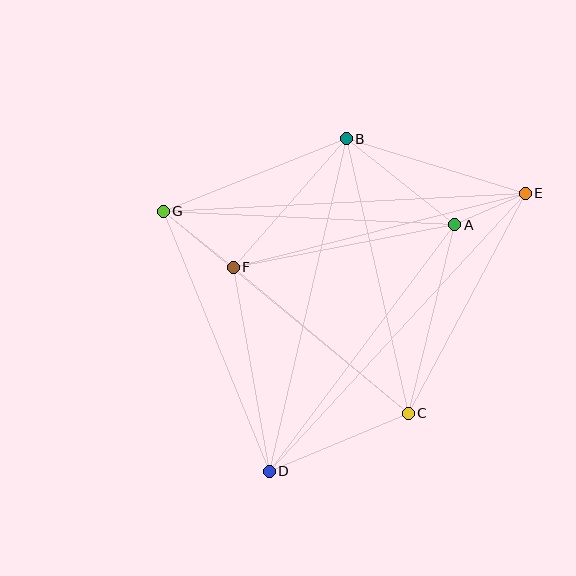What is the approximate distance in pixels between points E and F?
The distance between E and F is approximately 301 pixels.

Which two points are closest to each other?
Points A and E are closest to each other.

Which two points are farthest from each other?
Points D and E are farthest from each other.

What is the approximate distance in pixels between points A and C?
The distance between A and C is approximately 194 pixels.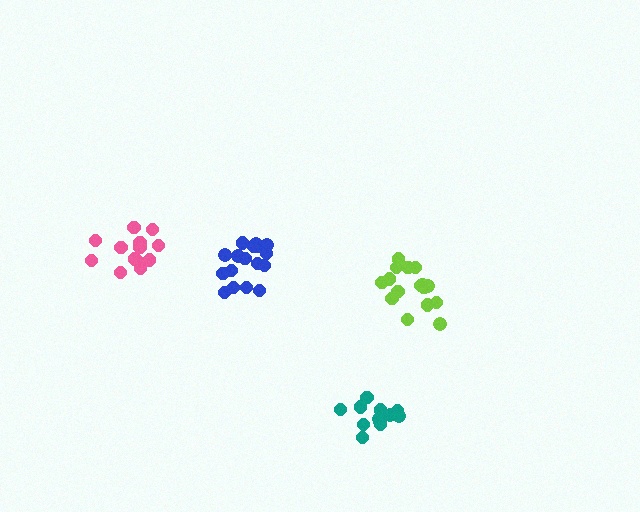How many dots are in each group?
Group 1: 17 dots, Group 2: 13 dots, Group 3: 14 dots, Group 4: 16 dots (60 total).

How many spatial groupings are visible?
There are 4 spatial groupings.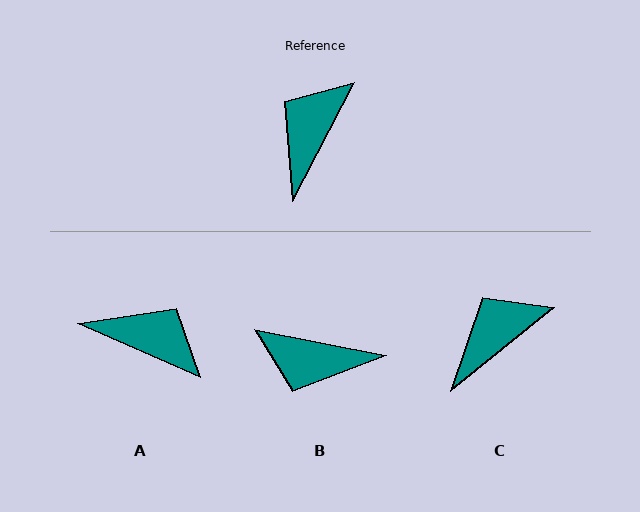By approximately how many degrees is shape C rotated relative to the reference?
Approximately 23 degrees clockwise.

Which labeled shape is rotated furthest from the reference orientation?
B, about 107 degrees away.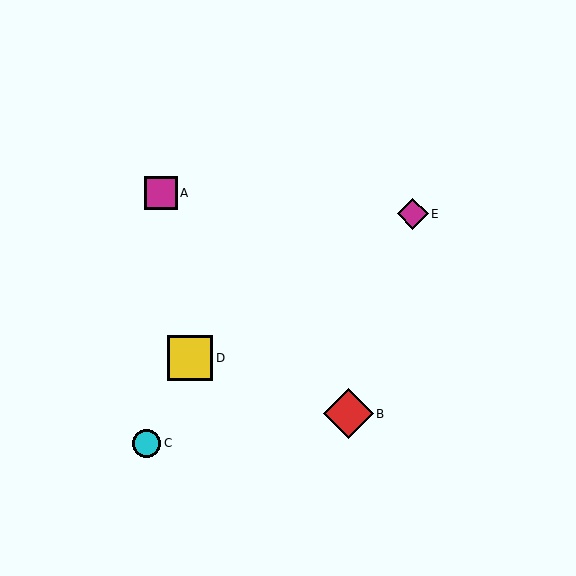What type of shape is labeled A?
Shape A is a magenta square.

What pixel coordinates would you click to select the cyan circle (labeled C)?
Click at (147, 443) to select the cyan circle C.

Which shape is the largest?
The red diamond (labeled B) is the largest.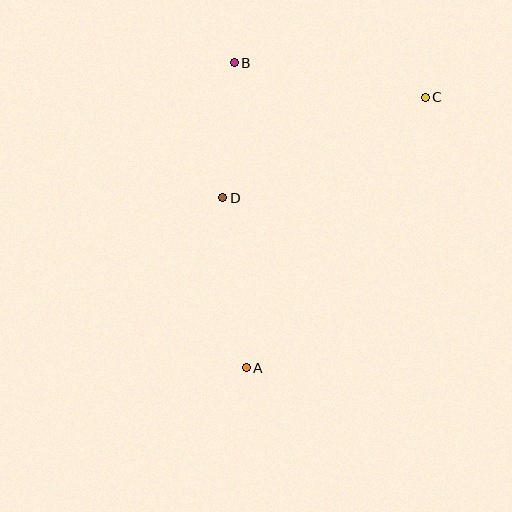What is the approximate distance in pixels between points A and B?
The distance between A and B is approximately 305 pixels.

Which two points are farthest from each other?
Points A and C are farthest from each other.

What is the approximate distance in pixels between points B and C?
The distance between B and C is approximately 194 pixels.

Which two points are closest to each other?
Points B and D are closest to each other.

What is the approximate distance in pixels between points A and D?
The distance between A and D is approximately 172 pixels.